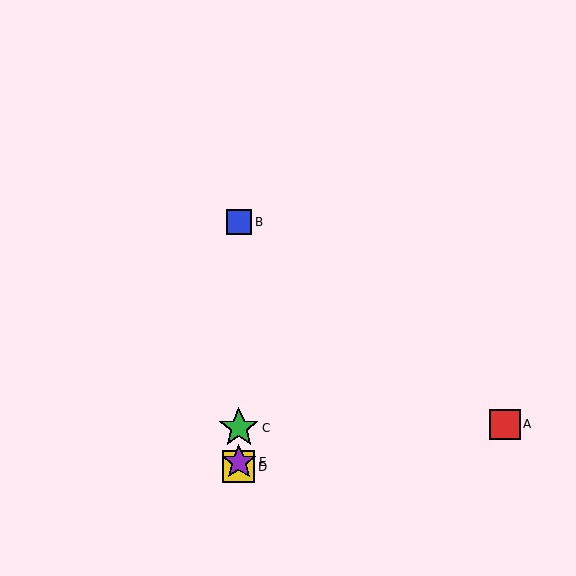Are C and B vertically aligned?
Yes, both are at x≈239.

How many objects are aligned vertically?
4 objects (B, C, D, E) are aligned vertically.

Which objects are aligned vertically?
Objects B, C, D, E are aligned vertically.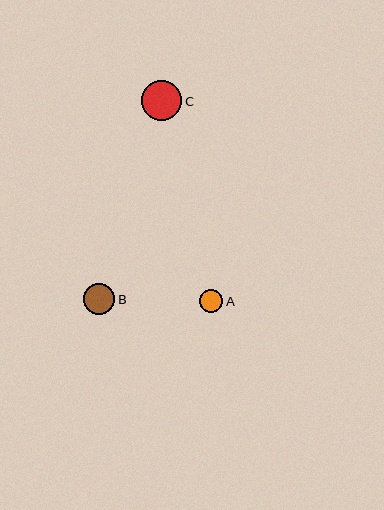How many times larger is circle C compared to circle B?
Circle C is approximately 1.3 times the size of circle B.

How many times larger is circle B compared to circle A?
Circle B is approximately 1.3 times the size of circle A.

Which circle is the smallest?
Circle A is the smallest with a size of approximately 23 pixels.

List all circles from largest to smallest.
From largest to smallest: C, B, A.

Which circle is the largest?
Circle C is the largest with a size of approximately 40 pixels.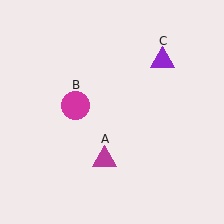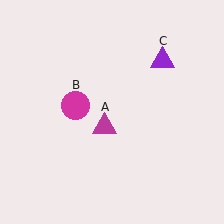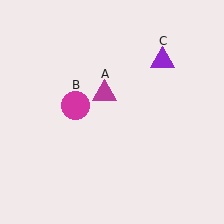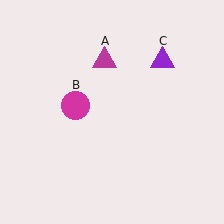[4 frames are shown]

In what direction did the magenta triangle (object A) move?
The magenta triangle (object A) moved up.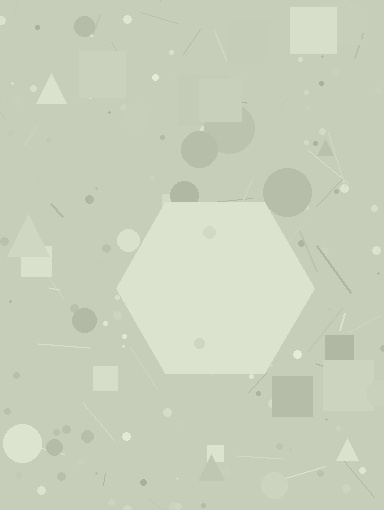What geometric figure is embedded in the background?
A hexagon is embedded in the background.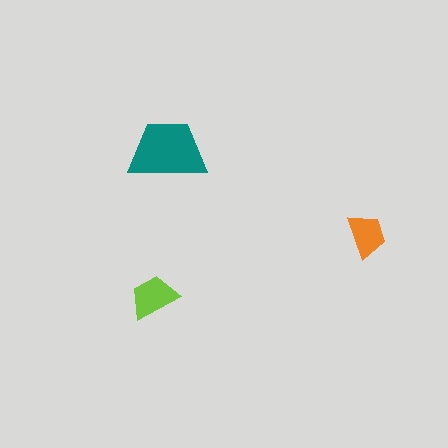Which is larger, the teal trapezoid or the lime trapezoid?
The teal one.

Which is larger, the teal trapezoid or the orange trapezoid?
The teal one.